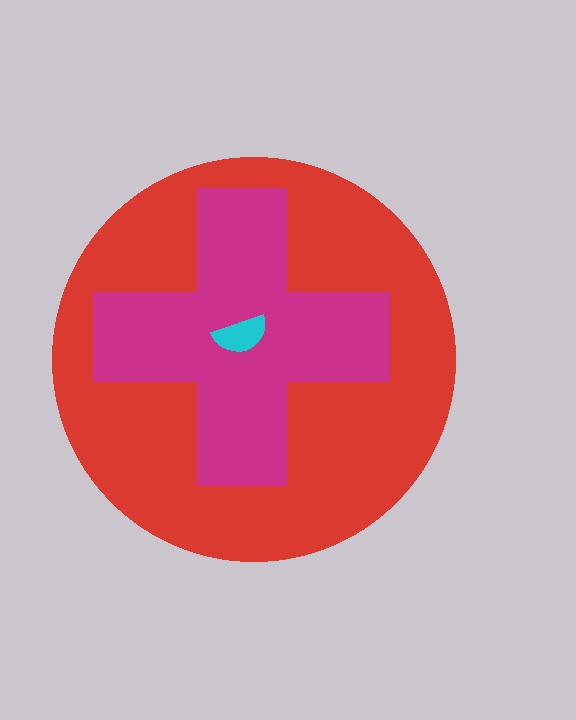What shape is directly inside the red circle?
The magenta cross.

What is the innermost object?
The cyan semicircle.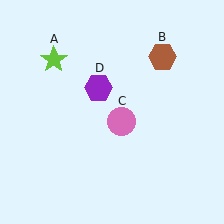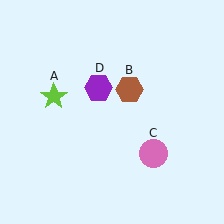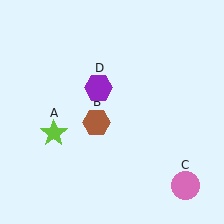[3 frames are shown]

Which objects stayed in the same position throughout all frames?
Purple hexagon (object D) remained stationary.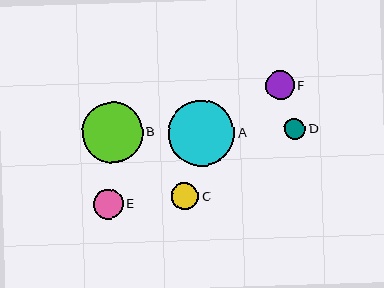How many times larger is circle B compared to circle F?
Circle B is approximately 2.1 times the size of circle F.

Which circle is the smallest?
Circle D is the smallest with a size of approximately 22 pixels.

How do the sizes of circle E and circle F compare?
Circle E and circle F are approximately the same size.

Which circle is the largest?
Circle A is the largest with a size of approximately 66 pixels.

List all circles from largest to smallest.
From largest to smallest: A, B, E, F, C, D.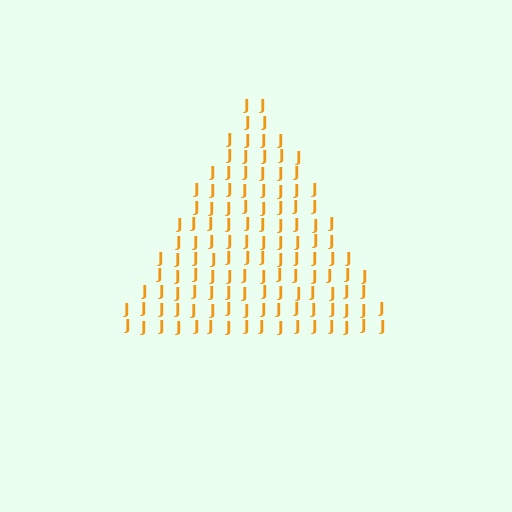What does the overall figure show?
The overall figure shows a triangle.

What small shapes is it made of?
It is made of small letter J's.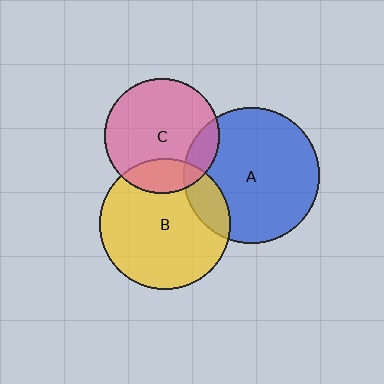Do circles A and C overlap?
Yes.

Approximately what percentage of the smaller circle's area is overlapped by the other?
Approximately 15%.